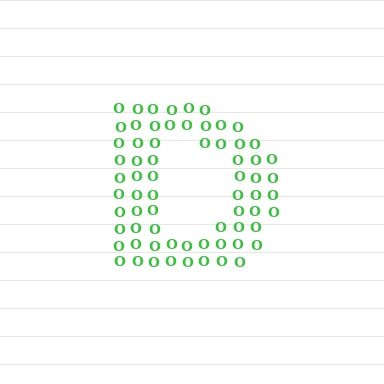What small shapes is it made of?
It is made of small letter O's.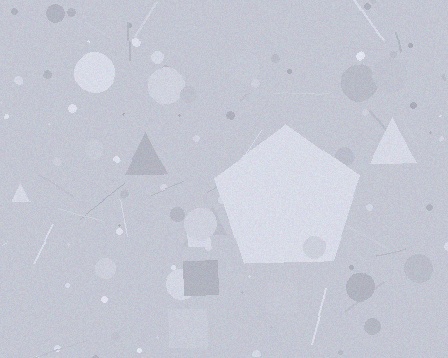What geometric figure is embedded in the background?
A pentagon is embedded in the background.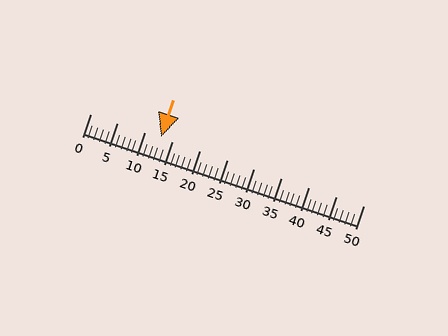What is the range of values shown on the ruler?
The ruler shows values from 0 to 50.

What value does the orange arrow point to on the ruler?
The orange arrow points to approximately 13.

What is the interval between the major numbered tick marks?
The major tick marks are spaced 5 units apart.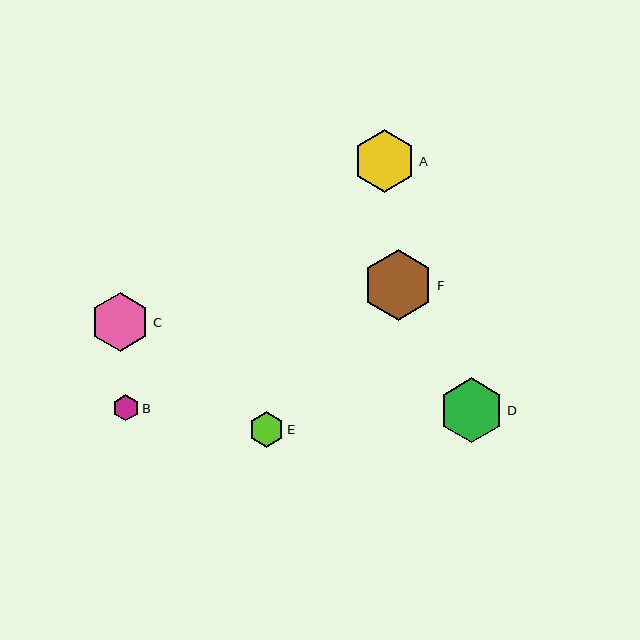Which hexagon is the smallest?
Hexagon B is the smallest with a size of approximately 26 pixels.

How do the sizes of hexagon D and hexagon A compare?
Hexagon D and hexagon A are approximately the same size.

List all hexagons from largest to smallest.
From largest to smallest: F, D, A, C, E, B.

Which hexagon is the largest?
Hexagon F is the largest with a size of approximately 70 pixels.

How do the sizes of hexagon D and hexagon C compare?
Hexagon D and hexagon C are approximately the same size.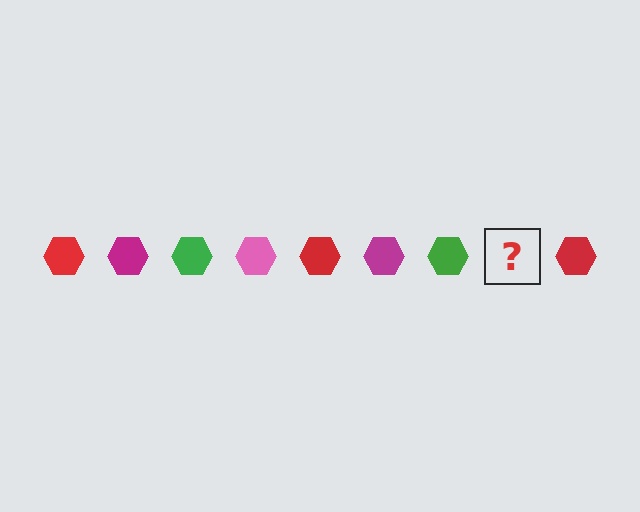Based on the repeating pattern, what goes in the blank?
The blank should be a pink hexagon.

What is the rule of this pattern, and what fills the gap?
The rule is that the pattern cycles through red, magenta, green, pink hexagons. The gap should be filled with a pink hexagon.